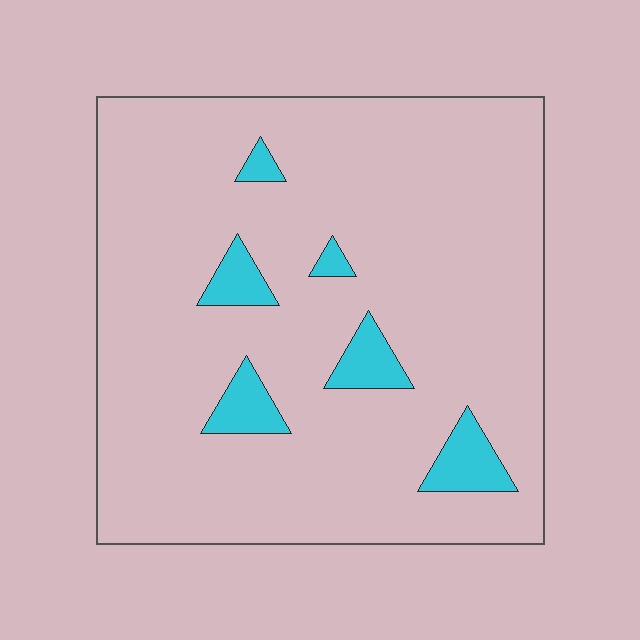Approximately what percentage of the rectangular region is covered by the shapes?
Approximately 10%.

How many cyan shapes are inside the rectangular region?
6.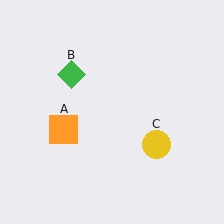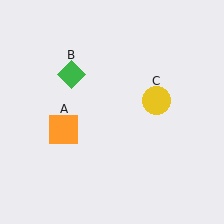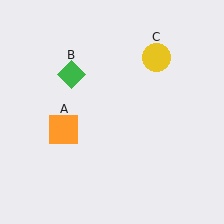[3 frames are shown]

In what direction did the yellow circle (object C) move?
The yellow circle (object C) moved up.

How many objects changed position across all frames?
1 object changed position: yellow circle (object C).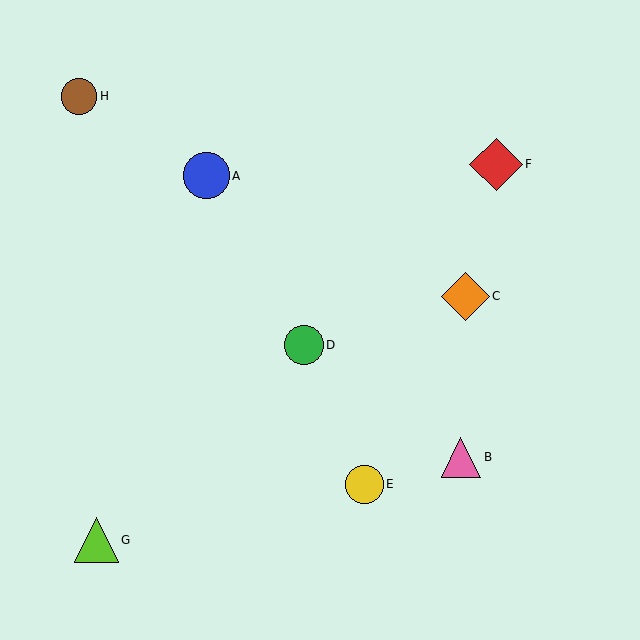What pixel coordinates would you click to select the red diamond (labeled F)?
Click at (496, 164) to select the red diamond F.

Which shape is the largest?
The red diamond (labeled F) is the largest.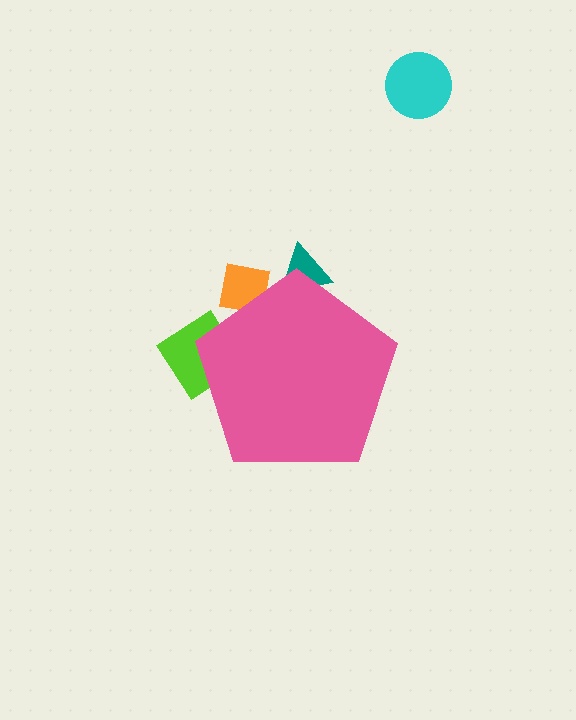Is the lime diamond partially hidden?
Yes, the lime diamond is partially hidden behind the pink pentagon.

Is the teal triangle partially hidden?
Yes, the teal triangle is partially hidden behind the pink pentagon.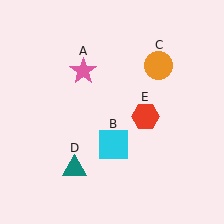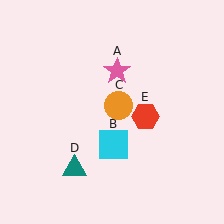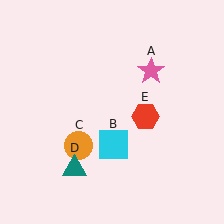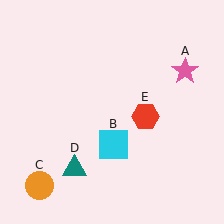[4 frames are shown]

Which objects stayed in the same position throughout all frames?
Cyan square (object B) and teal triangle (object D) and red hexagon (object E) remained stationary.